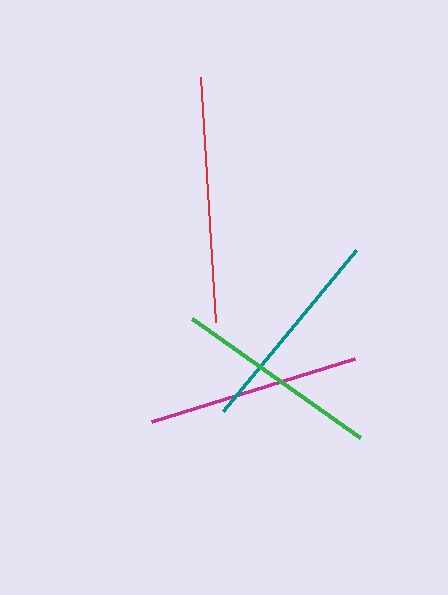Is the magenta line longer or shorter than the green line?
The magenta line is longer than the green line.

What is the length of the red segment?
The red segment is approximately 246 pixels long.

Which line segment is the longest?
The red line is the longest at approximately 246 pixels.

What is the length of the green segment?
The green segment is approximately 206 pixels long.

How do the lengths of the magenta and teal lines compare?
The magenta and teal lines are approximately the same length.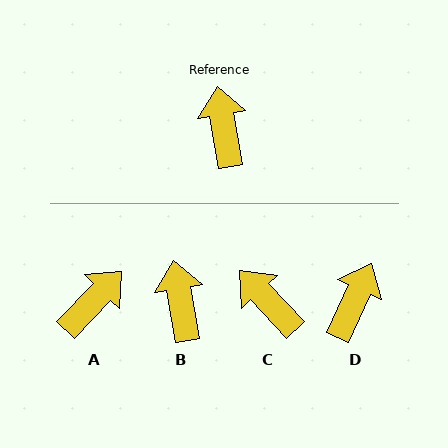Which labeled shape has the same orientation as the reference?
B.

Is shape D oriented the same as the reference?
No, it is off by about 34 degrees.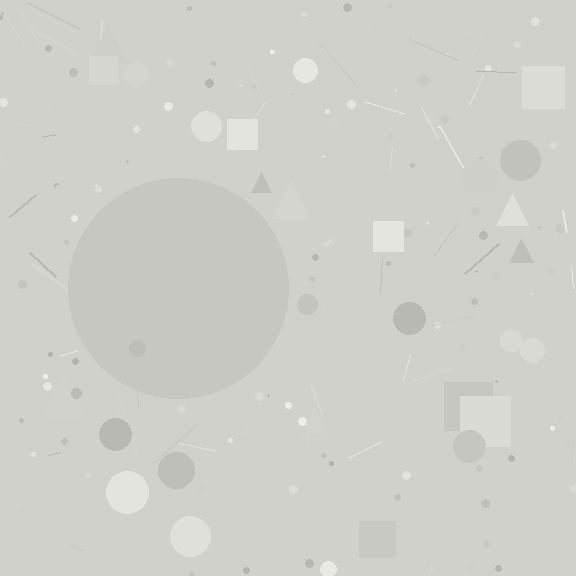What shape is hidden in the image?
A circle is hidden in the image.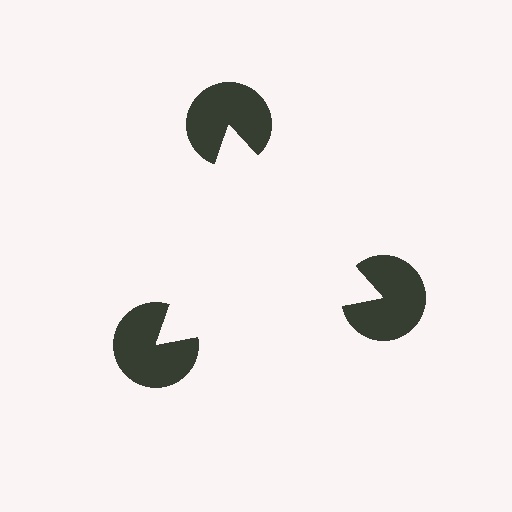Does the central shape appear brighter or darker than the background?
It typically appears slightly brighter than the background, even though no actual brightness change is drawn.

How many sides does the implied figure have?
3 sides.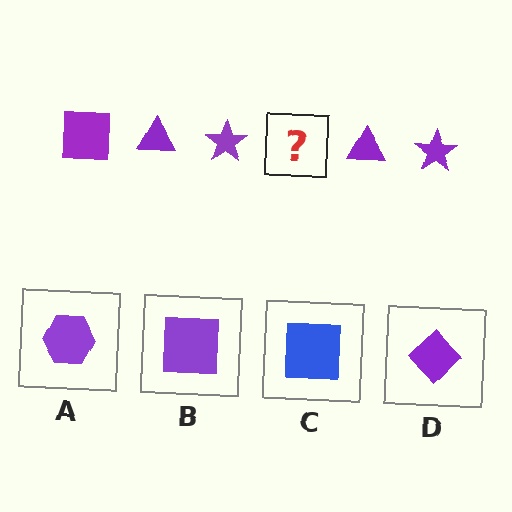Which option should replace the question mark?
Option B.